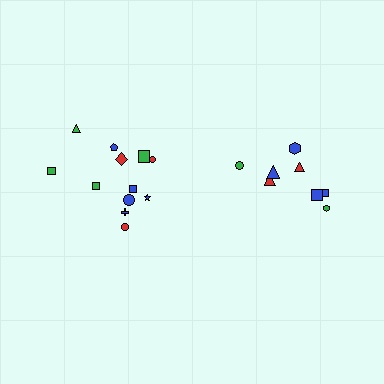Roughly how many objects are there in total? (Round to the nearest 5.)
Roughly 20 objects in total.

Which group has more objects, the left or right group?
The left group.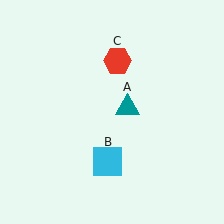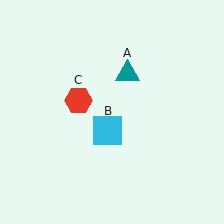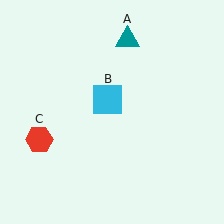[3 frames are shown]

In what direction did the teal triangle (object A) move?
The teal triangle (object A) moved up.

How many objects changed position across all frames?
3 objects changed position: teal triangle (object A), cyan square (object B), red hexagon (object C).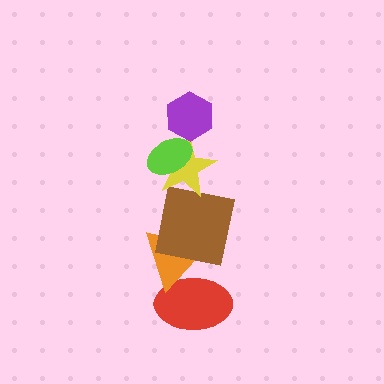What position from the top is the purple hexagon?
The purple hexagon is 1st from the top.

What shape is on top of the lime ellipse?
The purple hexagon is on top of the lime ellipse.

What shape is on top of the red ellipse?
The orange triangle is on top of the red ellipse.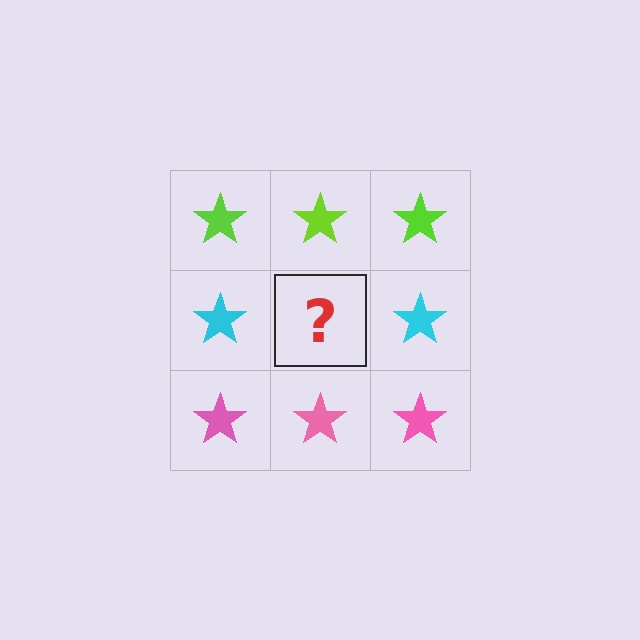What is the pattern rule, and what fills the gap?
The rule is that each row has a consistent color. The gap should be filled with a cyan star.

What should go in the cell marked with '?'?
The missing cell should contain a cyan star.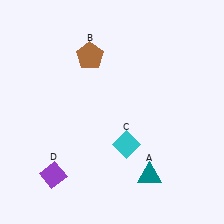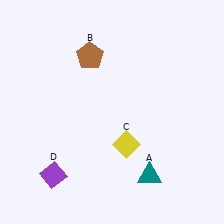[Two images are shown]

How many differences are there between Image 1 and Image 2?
There is 1 difference between the two images.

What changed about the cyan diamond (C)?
In Image 1, C is cyan. In Image 2, it changed to yellow.